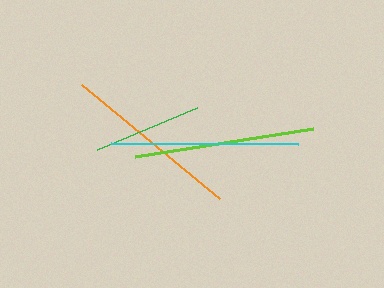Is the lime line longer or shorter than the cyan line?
The cyan line is longer than the lime line.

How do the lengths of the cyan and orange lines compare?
The cyan and orange lines are approximately the same length.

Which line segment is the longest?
The cyan line is the longest at approximately 186 pixels.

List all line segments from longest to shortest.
From longest to shortest: cyan, lime, orange, green.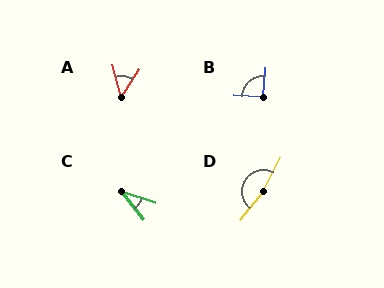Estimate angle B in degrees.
Approximately 93 degrees.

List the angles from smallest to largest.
C (34°), A (48°), B (93°), D (169°).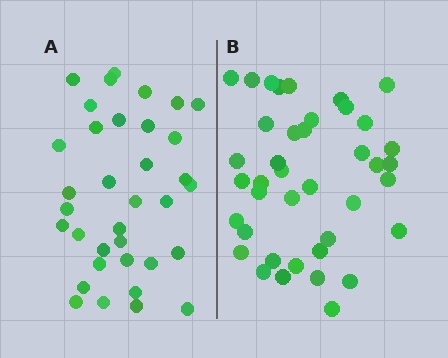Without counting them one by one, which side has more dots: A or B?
Region B (the right region) has more dots.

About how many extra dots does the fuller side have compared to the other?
Region B has about 5 more dots than region A.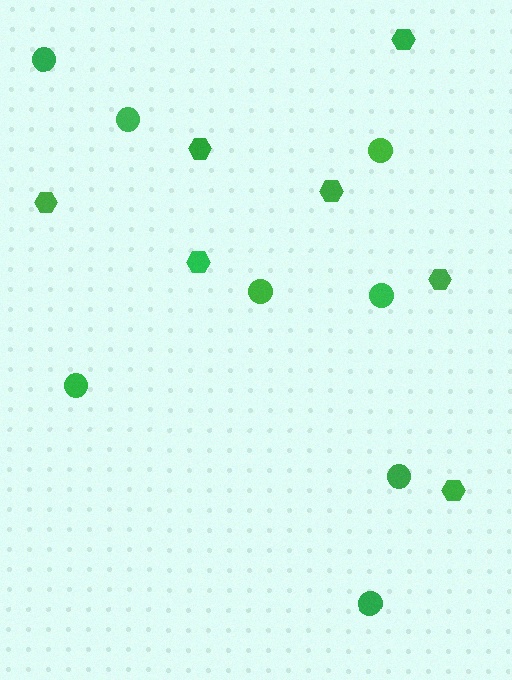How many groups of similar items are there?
There are 2 groups: one group of hexagons (7) and one group of circles (8).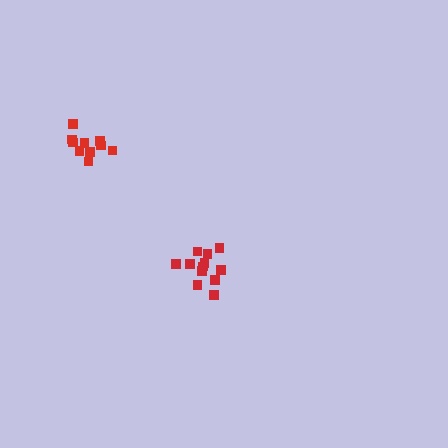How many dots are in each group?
Group 1: 12 dots, Group 2: 10 dots (22 total).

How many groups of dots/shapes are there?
There are 2 groups.